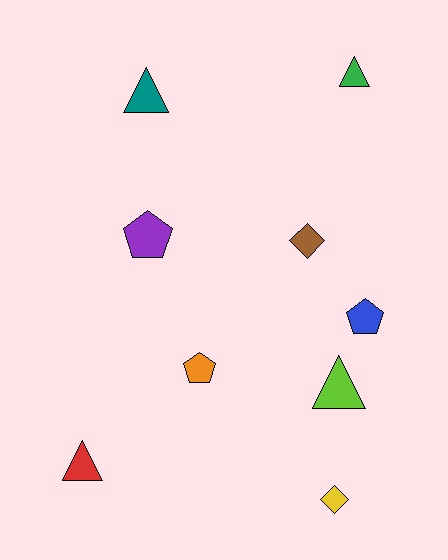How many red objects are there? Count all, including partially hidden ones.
There is 1 red object.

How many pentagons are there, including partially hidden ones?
There are 3 pentagons.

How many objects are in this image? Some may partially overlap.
There are 9 objects.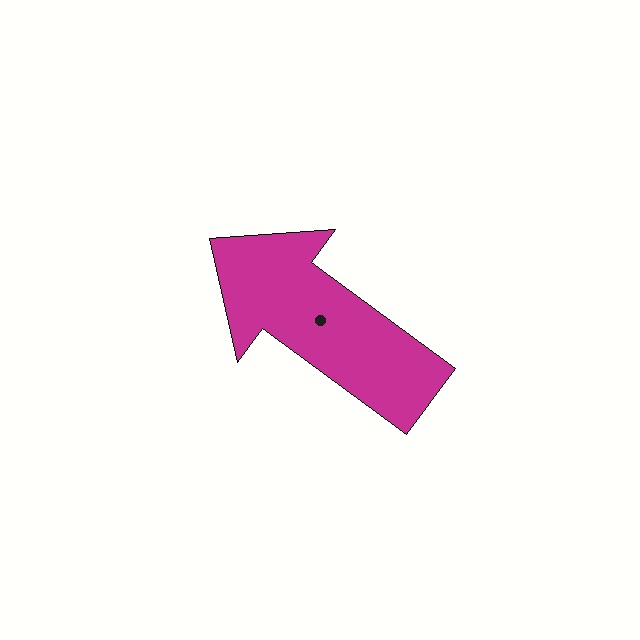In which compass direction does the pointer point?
Northwest.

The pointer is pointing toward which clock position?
Roughly 10 o'clock.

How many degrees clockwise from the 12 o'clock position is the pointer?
Approximately 306 degrees.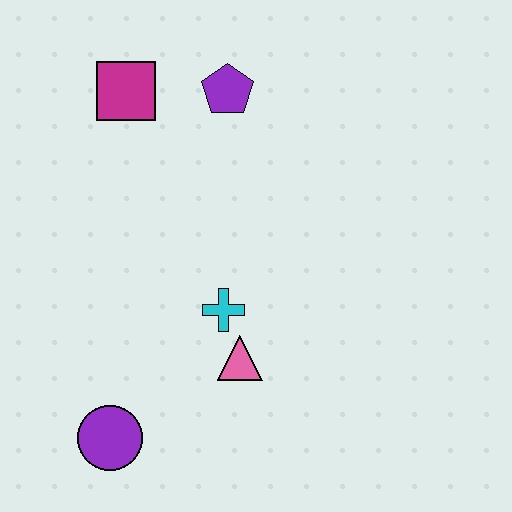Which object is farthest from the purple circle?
The purple pentagon is farthest from the purple circle.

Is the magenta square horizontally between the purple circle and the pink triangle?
Yes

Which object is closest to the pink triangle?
The cyan cross is closest to the pink triangle.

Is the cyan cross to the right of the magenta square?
Yes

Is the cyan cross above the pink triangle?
Yes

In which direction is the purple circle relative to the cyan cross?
The purple circle is below the cyan cross.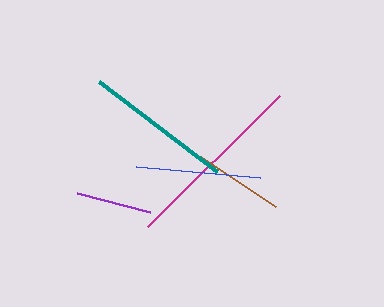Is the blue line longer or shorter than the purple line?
The blue line is longer than the purple line.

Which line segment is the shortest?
The purple line is the shortest at approximately 76 pixels.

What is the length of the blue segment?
The blue segment is approximately 124 pixels long.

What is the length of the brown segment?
The brown segment is approximately 90 pixels long.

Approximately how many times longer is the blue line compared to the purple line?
The blue line is approximately 1.6 times the length of the purple line.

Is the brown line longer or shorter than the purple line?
The brown line is longer than the purple line.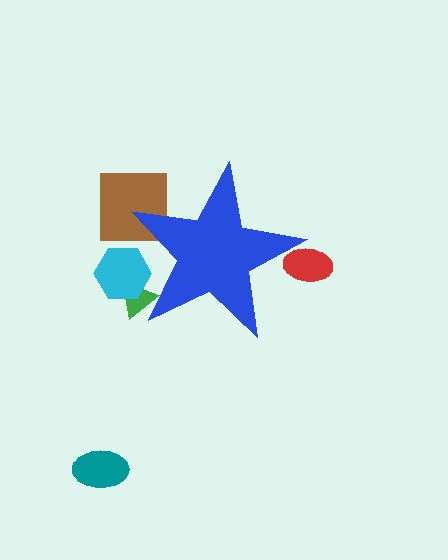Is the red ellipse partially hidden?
Yes, the red ellipse is partially hidden behind the blue star.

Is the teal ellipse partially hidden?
No, the teal ellipse is fully visible.